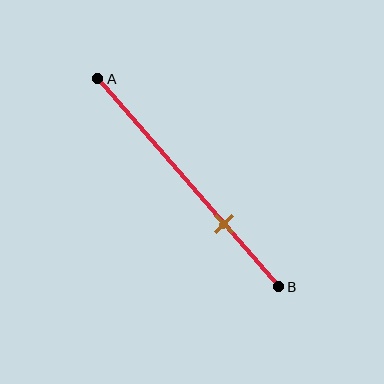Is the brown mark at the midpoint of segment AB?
No, the mark is at about 70% from A, not at the 50% midpoint.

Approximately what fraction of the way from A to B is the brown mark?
The brown mark is approximately 70% of the way from A to B.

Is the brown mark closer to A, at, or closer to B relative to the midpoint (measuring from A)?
The brown mark is closer to point B than the midpoint of segment AB.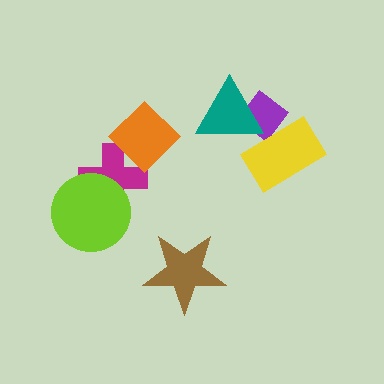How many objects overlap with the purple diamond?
2 objects overlap with the purple diamond.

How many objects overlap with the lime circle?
1 object overlaps with the lime circle.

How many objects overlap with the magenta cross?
2 objects overlap with the magenta cross.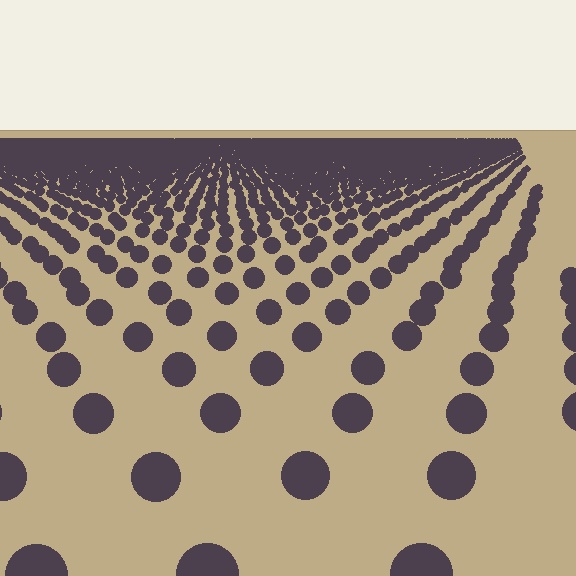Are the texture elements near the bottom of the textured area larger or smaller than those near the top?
Larger. Near the bottom, elements are closer to the viewer and appear at a bigger on-screen size.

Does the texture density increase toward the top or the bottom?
Density increases toward the top.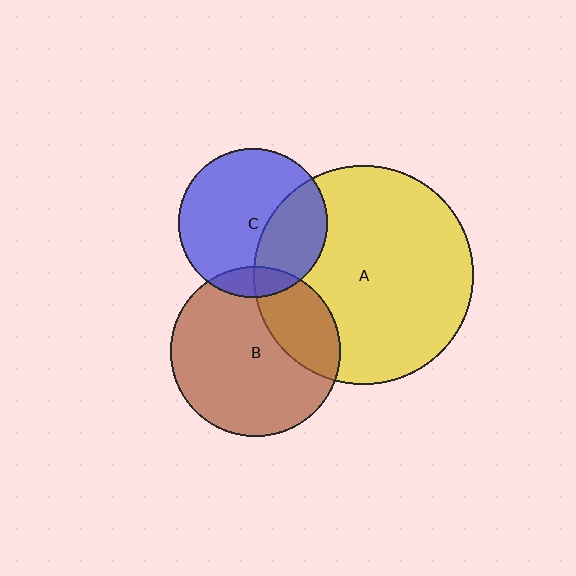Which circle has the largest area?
Circle A (yellow).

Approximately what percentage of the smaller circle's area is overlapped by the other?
Approximately 25%.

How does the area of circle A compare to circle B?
Approximately 1.7 times.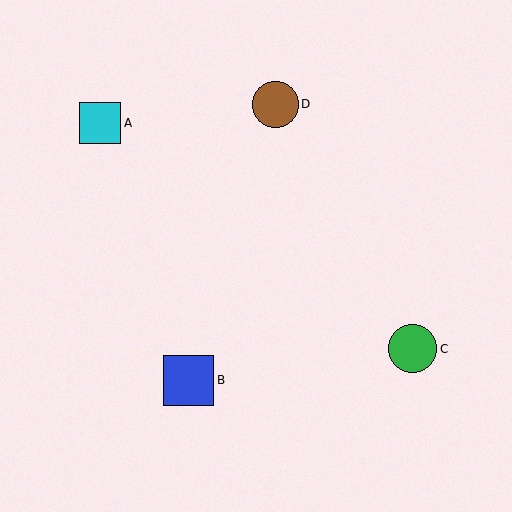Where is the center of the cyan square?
The center of the cyan square is at (100, 123).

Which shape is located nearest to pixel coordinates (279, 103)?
The brown circle (labeled D) at (276, 104) is nearest to that location.